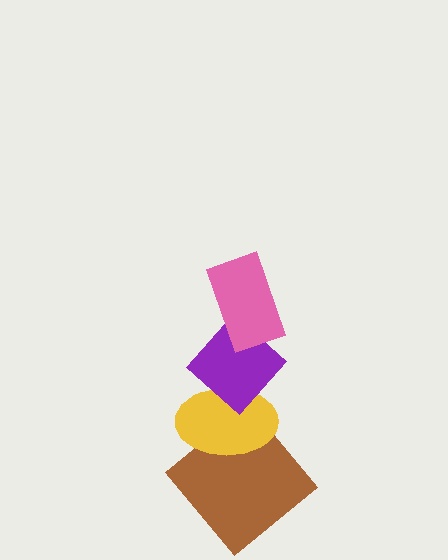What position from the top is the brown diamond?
The brown diamond is 4th from the top.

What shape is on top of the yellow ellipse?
The purple diamond is on top of the yellow ellipse.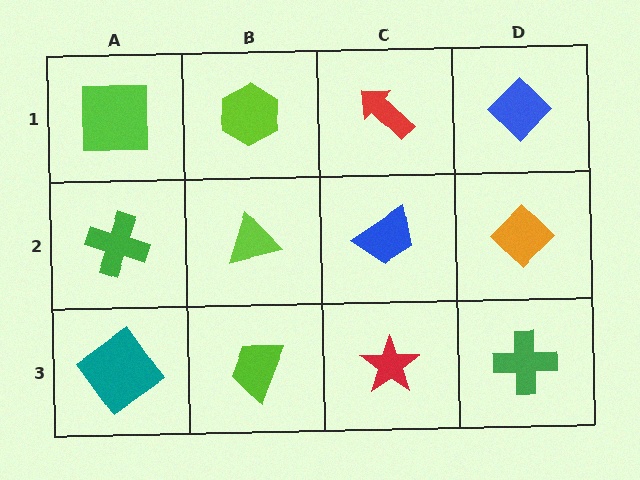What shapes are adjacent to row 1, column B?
A lime triangle (row 2, column B), a lime square (row 1, column A), a red arrow (row 1, column C).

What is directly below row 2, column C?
A red star.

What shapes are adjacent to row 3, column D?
An orange diamond (row 2, column D), a red star (row 3, column C).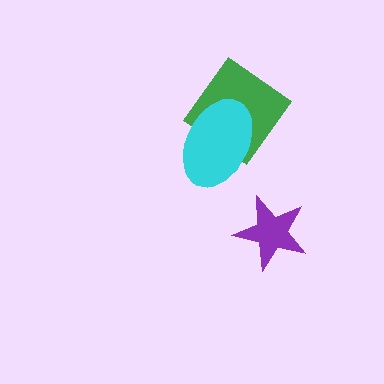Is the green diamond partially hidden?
Yes, it is partially covered by another shape.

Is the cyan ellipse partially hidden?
No, no other shape covers it.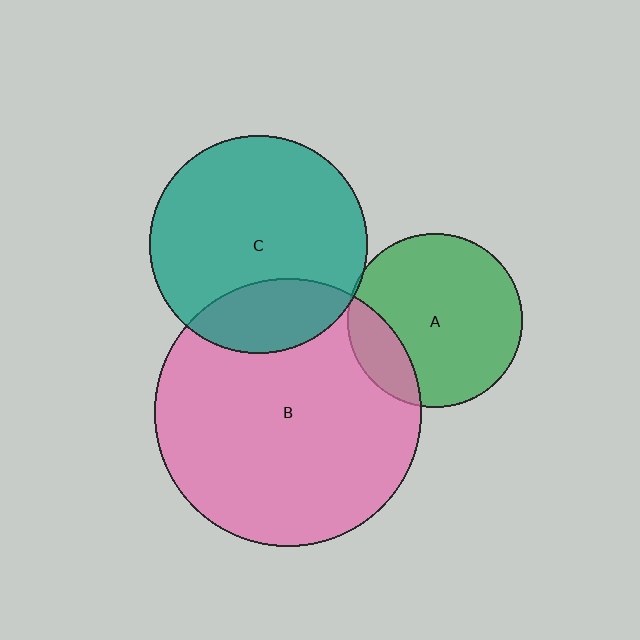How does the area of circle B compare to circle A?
Approximately 2.3 times.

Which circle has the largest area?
Circle B (pink).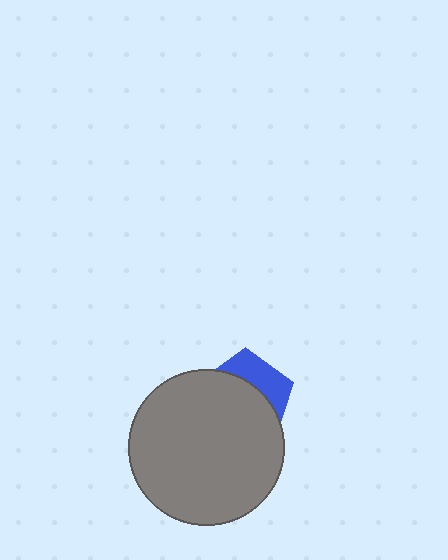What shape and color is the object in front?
The object in front is a gray circle.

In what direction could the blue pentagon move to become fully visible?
The blue pentagon could move up. That would shift it out from behind the gray circle entirely.